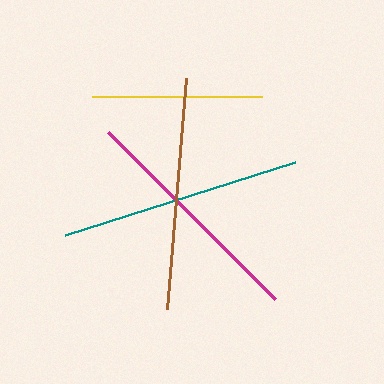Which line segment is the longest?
The teal line is the longest at approximately 242 pixels.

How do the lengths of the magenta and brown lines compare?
The magenta and brown lines are approximately the same length.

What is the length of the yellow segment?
The yellow segment is approximately 169 pixels long.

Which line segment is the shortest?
The yellow line is the shortest at approximately 169 pixels.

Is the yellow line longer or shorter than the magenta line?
The magenta line is longer than the yellow line.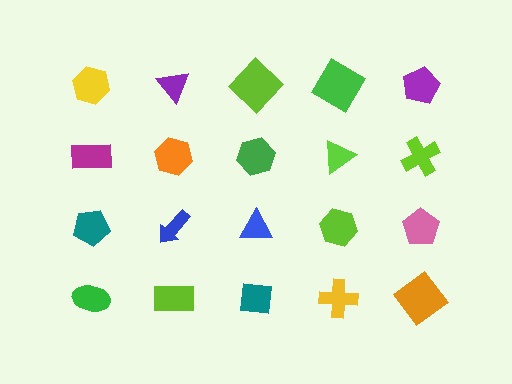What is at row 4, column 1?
A green ellipse.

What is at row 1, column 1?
A yellow hexagon.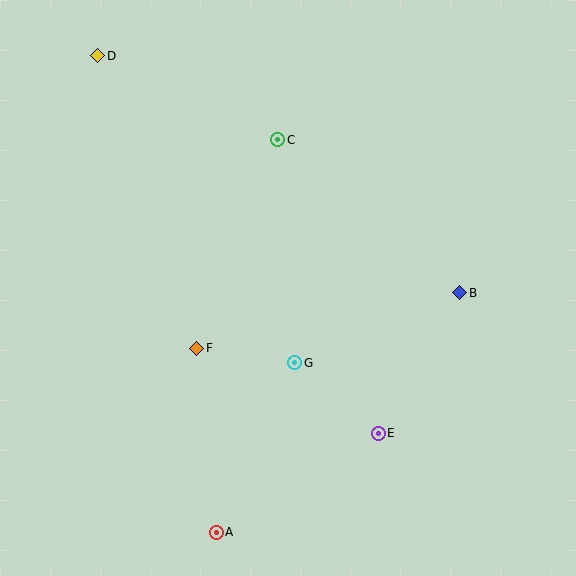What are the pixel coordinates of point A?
Point A is at (216, 532).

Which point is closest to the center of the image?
Point G at (295, 363) is closest to the center.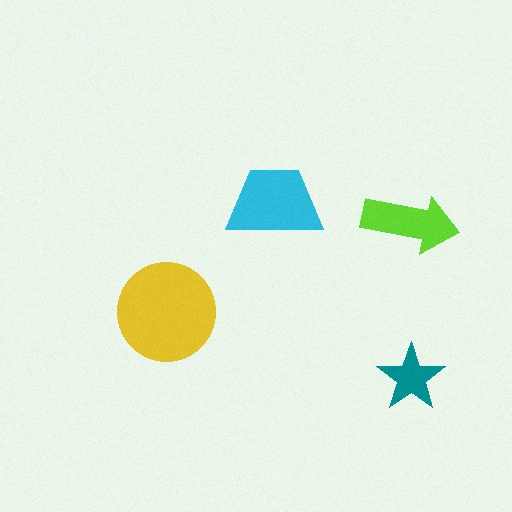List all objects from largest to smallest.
The yellow circle, the cyan trapezoid, the lime arrow, the teal star.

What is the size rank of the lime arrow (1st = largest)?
3rd.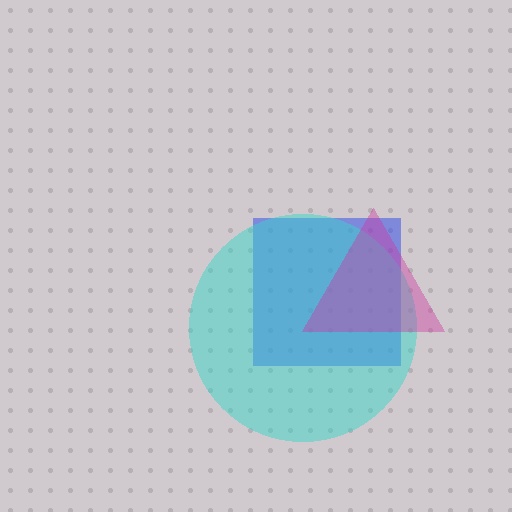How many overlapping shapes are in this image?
There are 3 overlapping shapes in the image.